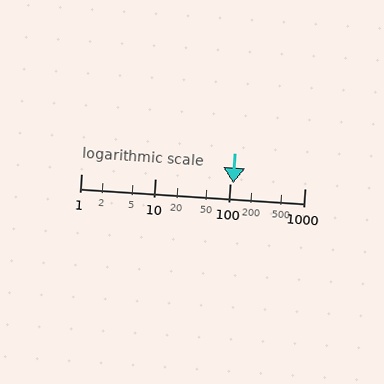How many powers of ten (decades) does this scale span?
The scale spans 3 decades, from 1 to 1000.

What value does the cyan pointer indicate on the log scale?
The pointer indicates approximately 110.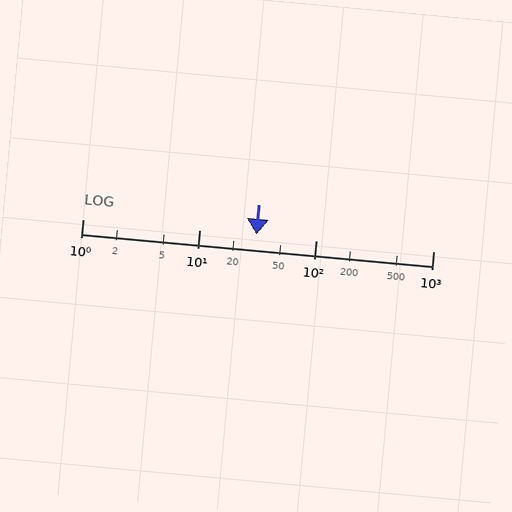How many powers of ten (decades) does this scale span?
The scale spans 3 decades, from 1 to 1000.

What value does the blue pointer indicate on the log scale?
The pointer indicates approximately 31.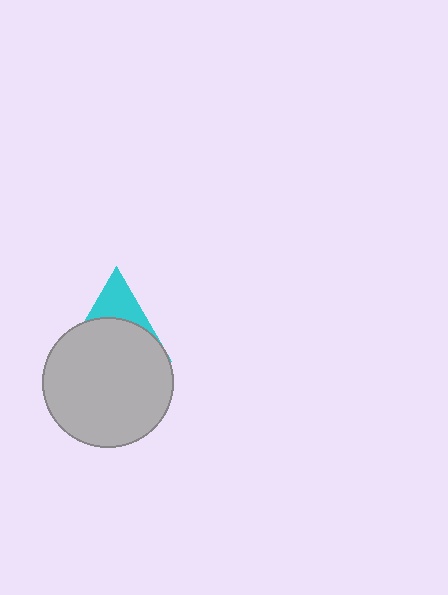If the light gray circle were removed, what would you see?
You would see the complete cyan triangle.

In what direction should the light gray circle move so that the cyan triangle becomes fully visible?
The light gray circle should move down. That is the shortest direction to clear the overlap and leave the cyan triangle fully visible.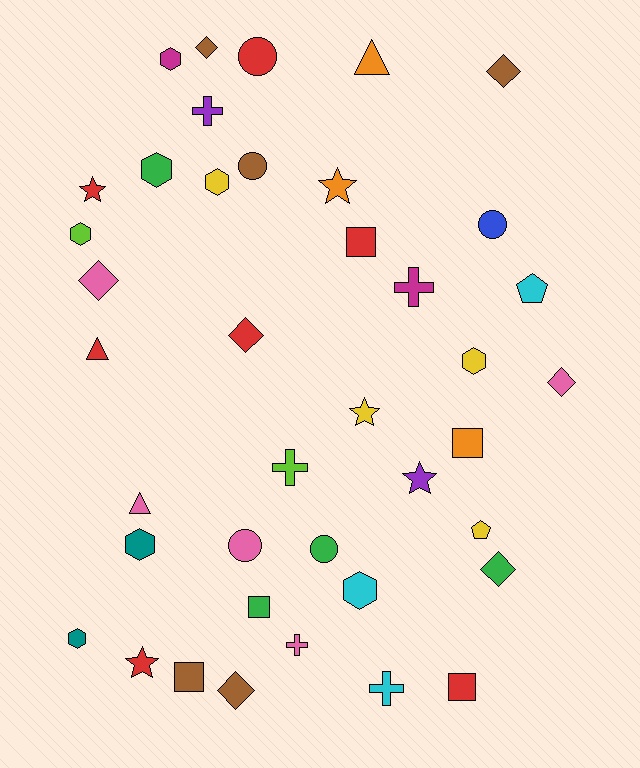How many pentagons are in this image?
There are 2 pentagons.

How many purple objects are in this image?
There are 2 purple objects.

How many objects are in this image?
There are 40 objects.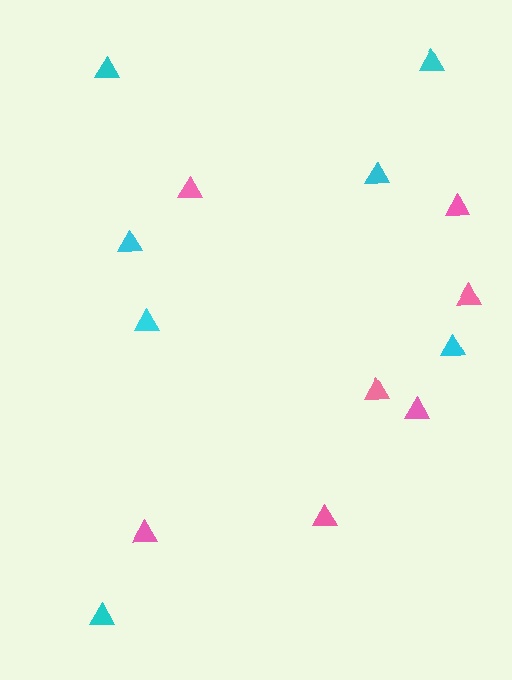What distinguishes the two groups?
There are 2 groups: one group of cyan triangles (7) and one group of pink triangles (7).